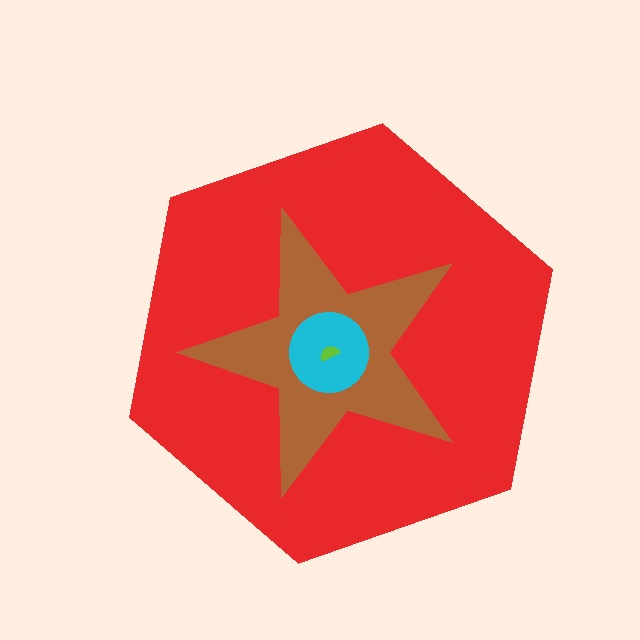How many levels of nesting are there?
4.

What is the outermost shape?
The red hexagon.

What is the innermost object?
The lime semicircle.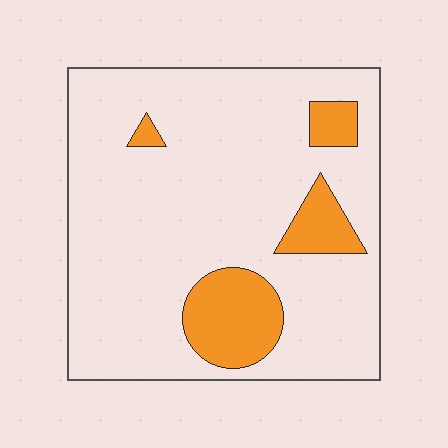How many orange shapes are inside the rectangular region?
4.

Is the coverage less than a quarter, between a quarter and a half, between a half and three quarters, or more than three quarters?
Less than a quarter.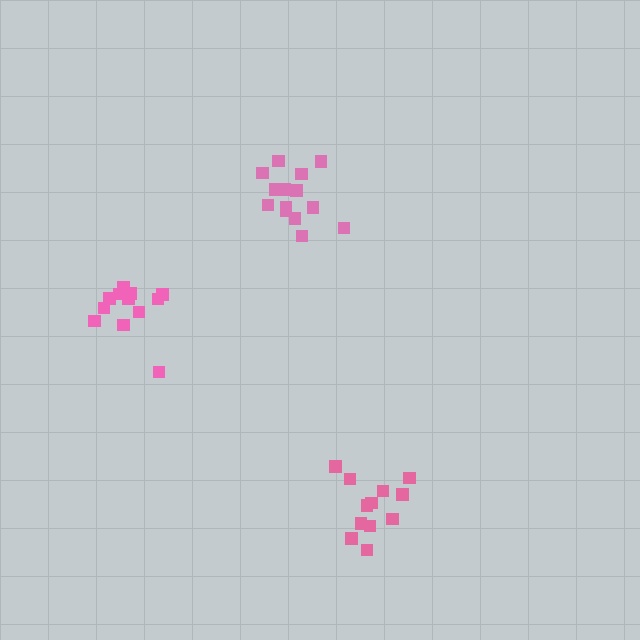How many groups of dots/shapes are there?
There are 3 groups.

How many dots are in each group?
Group 1: 12 dots, Group 2: 14 dots, Group 3: 12 dots (38 total).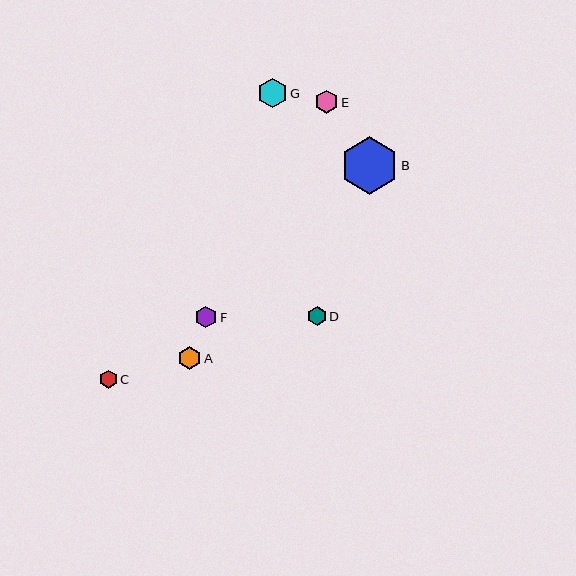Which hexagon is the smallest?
Hexagon C is the smallest with a size of approximately 19 pixels.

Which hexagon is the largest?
Hexagon B is the largest with a size of approximately 57 pixels.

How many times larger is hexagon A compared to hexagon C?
Hexagon A is approximately 1.2 times the size of hexagon C.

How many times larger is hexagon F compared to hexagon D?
Hexagon F is approximately 1.1 times the size of hexagon D.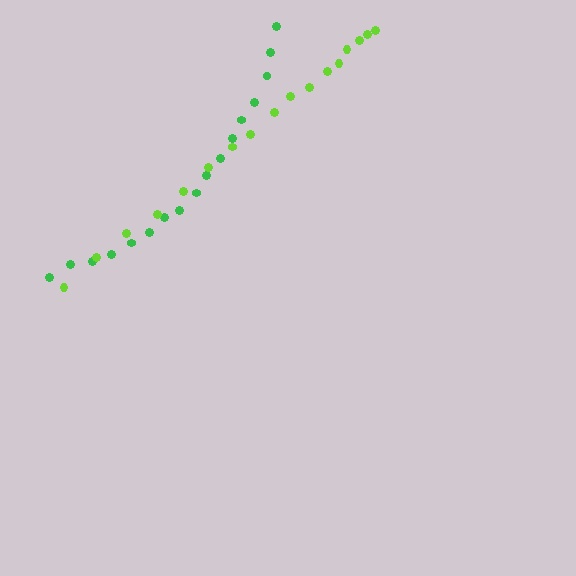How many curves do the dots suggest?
There are 2 distinct paths.